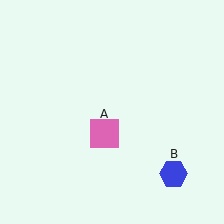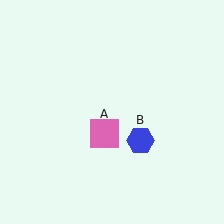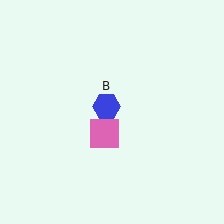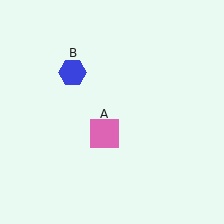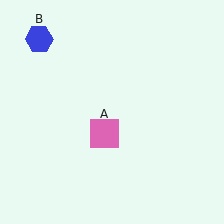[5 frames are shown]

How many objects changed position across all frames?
1 object changed position: blue hexagon (object B).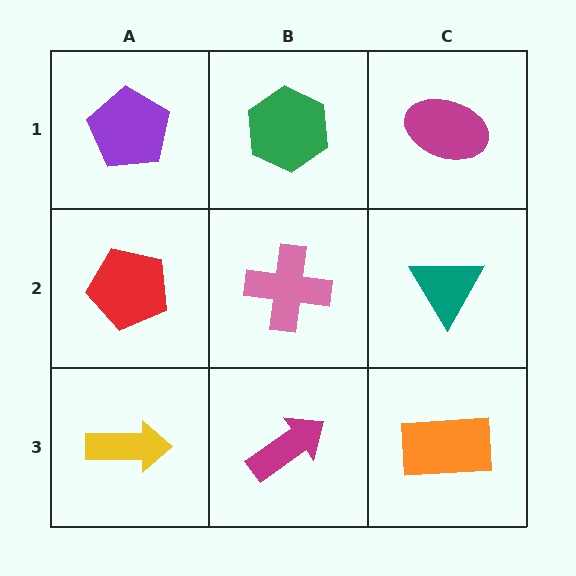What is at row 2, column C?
A teal triangle.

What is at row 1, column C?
A magenta ellipse.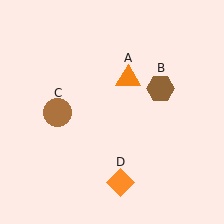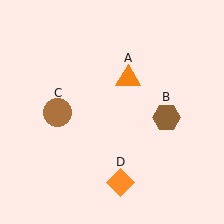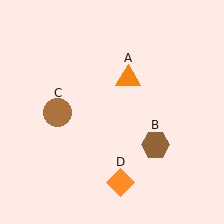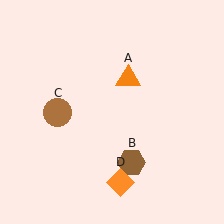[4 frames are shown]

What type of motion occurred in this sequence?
The brown hexagon (object B) rotated clockwise around the center of the scene.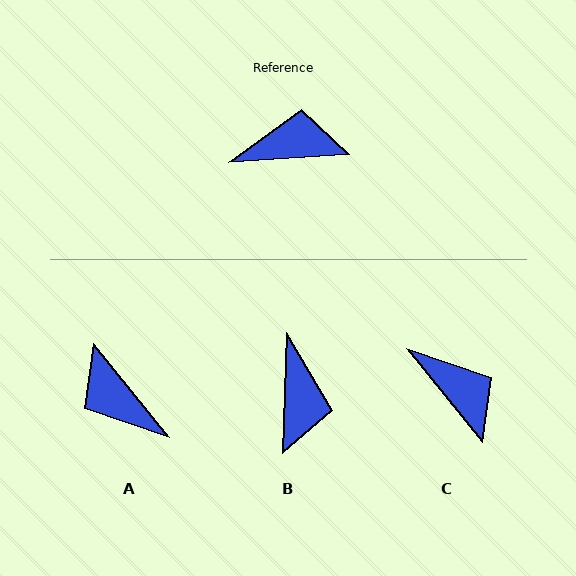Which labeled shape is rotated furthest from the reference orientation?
A, about 125 degrees away.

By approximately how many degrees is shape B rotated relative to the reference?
Approximately 96 degrees clockwise.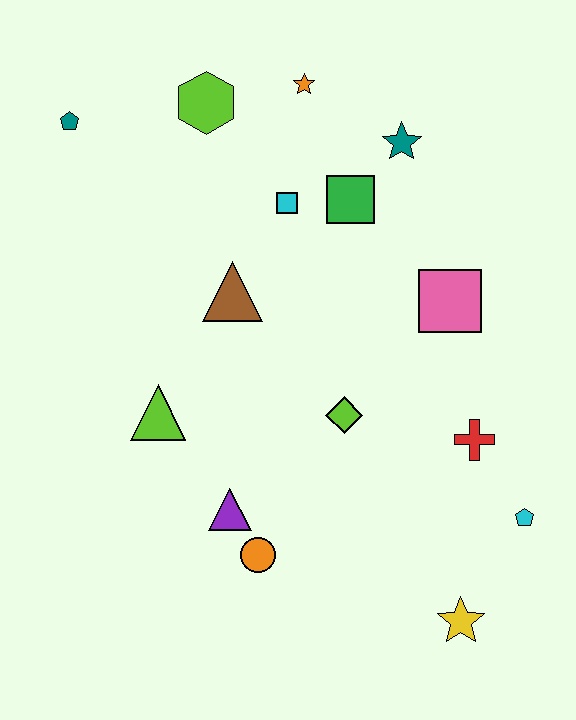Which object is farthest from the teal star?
The yellow star is farthest from the teal star.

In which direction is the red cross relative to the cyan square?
The red cross is below the cyan square.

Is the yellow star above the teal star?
No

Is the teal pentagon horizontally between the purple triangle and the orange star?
No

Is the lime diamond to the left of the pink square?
Yes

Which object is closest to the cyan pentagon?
The red cross is closest to the cyan pentagon.